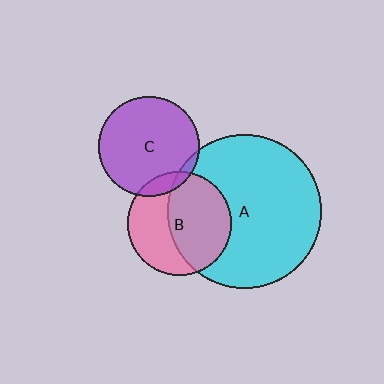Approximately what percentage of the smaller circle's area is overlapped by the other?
Approximately 55%.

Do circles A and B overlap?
Yes.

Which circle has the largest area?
Circle A (cyan).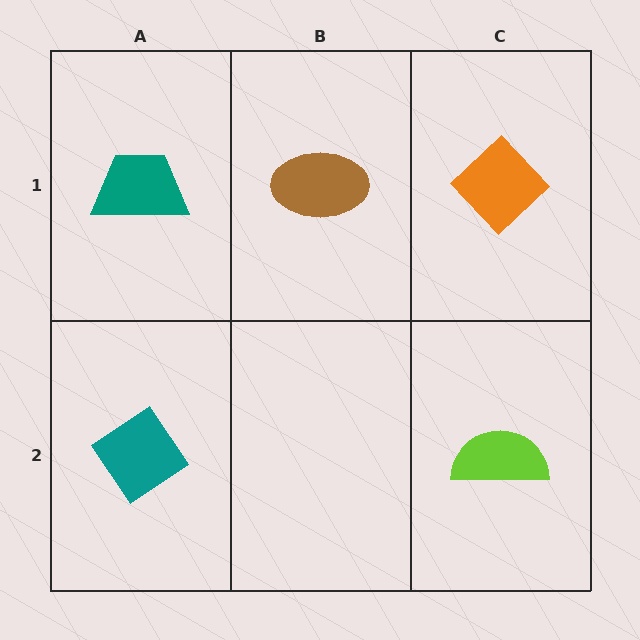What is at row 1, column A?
A teal trapezoid.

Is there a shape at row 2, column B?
No, that cell is empty.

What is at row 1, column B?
A brown ellipse.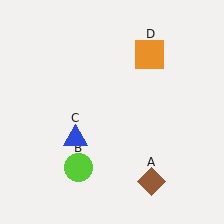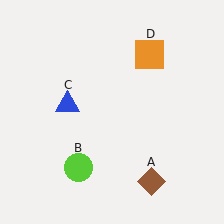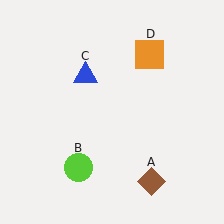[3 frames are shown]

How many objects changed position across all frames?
1 object changed position: blue triangle (object C).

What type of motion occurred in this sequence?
The blue triangle (object C) rotated clockwise around the center of the scene.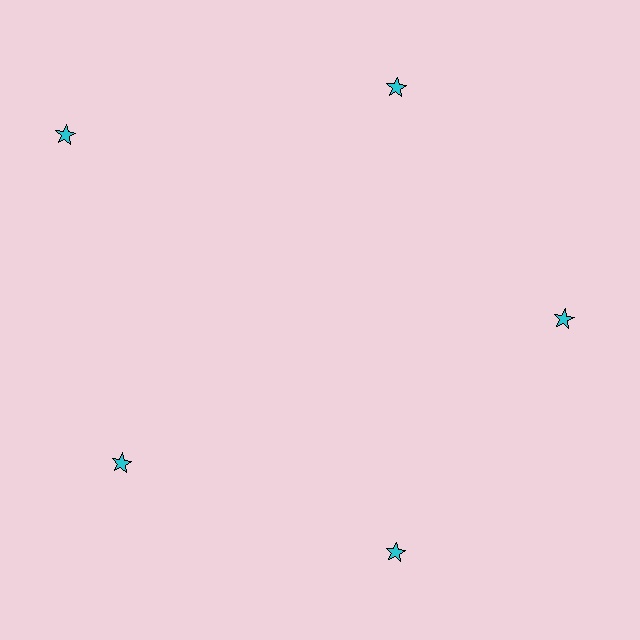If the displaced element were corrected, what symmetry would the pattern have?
It would have 5-fold rotational symmetry — the pattern would map onto itself every 72 degrees.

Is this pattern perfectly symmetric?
No. The 5 cyan stars are arranged in a ring, but one element near the 10 o'clock position is pushed outward from the center, breaking the 5-fold rotational symmetry.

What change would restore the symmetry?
The symmetry would be restored by moving it inward, back onto the ring so that all 5 stars sit at equal angles and equal distance from the center.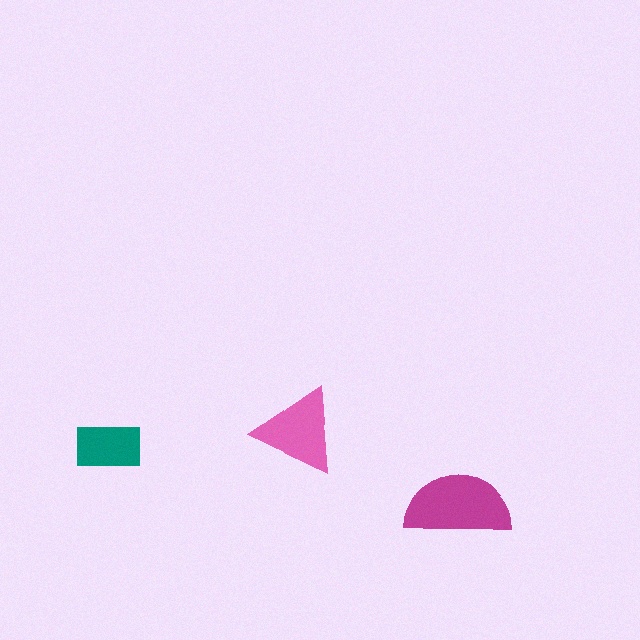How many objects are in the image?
There are 3 objects in the image.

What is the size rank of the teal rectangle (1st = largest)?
3rd.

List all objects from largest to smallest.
The magenta semicircle, the pink triangle, the teal rectangle.